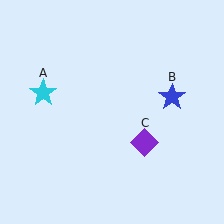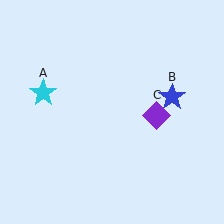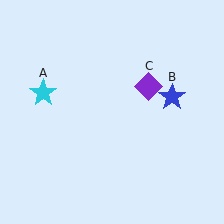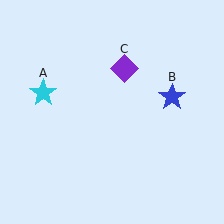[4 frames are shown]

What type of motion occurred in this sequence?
The purple diamond (object C) rotated counterclockwise around the center of the scene.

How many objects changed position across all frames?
1 object changed position: purple diamond (object C).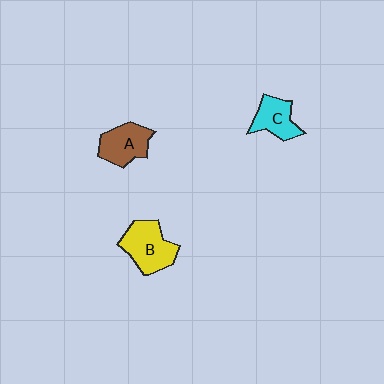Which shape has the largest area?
Shape B (yellow).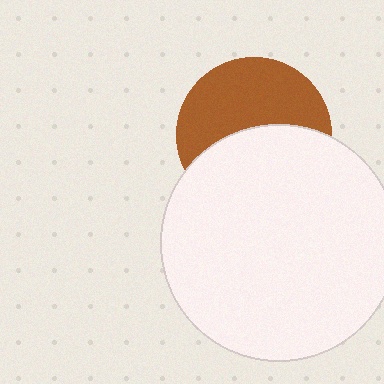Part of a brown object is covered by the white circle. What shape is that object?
It is a circle.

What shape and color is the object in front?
The object in front is a white circle.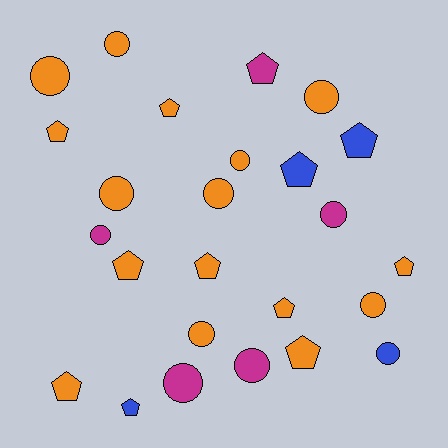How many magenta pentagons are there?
There is 1 magenta pentagon.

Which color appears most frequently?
Orange, with 16 objects.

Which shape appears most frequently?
Circle, with 13 objects.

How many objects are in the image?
There are 25 objects.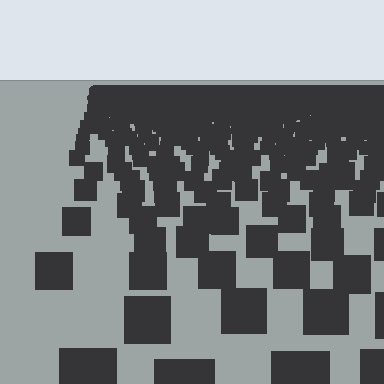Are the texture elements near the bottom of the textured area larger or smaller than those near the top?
Larger. Near the bottom, elements are closer to the viewer and appear at a bigger on-screen size.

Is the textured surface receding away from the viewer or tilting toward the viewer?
The surface is receding away from the viewer. Texture elements get smaller and denser toward the top.